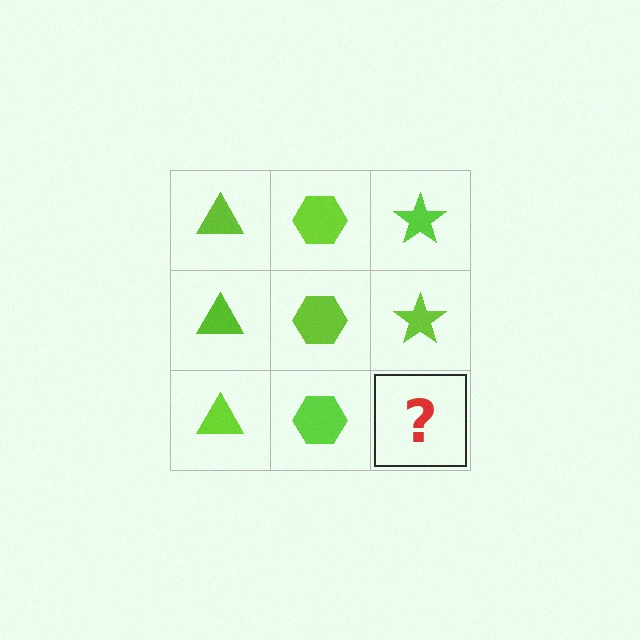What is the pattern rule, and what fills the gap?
The rule is that each column has a consistent shape. The gap should be filled with a lime star.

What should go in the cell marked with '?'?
The missing cell should contain a lime star.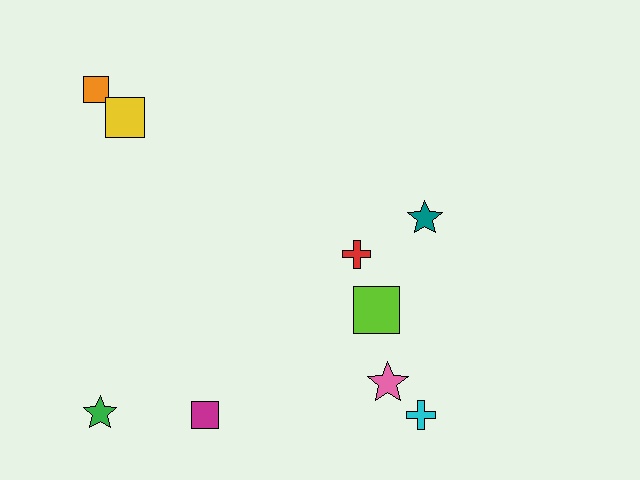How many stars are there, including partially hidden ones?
There are 3 stars.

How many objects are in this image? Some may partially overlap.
There are 9 objects.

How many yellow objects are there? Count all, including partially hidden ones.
There is 1 yellow object.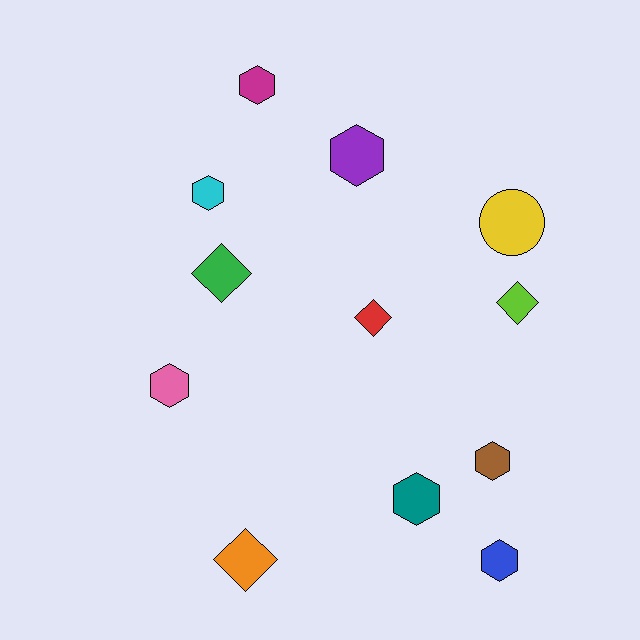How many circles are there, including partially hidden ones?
There is 1 circle.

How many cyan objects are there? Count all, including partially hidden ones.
There is 1 cyan object.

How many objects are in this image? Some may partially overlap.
There are 12 objects.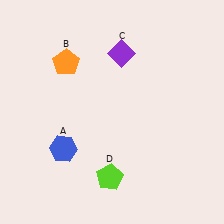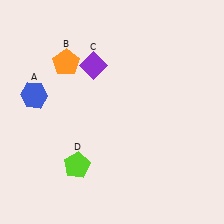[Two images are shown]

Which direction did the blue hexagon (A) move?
The blue hexagon (A) moved up.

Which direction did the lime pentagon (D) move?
The lime pentagon (D) moved left.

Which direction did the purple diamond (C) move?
The purple diamond (C) moved left.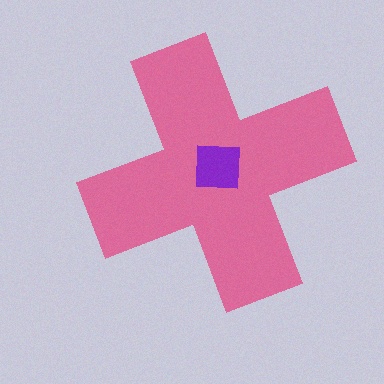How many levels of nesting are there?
2.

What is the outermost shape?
The pink cross.